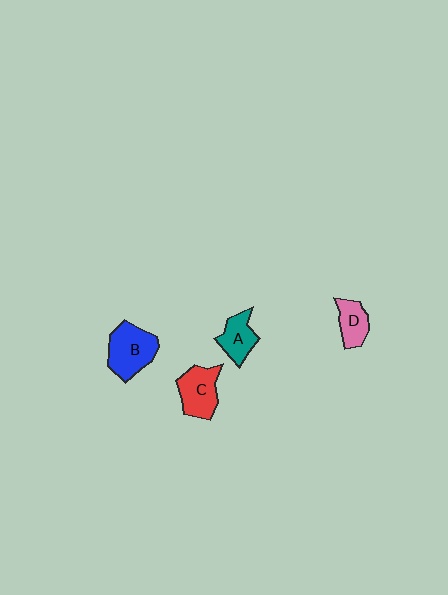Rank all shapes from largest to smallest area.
From largest to smallest: B (blue), C (red), A (teal), D (pink).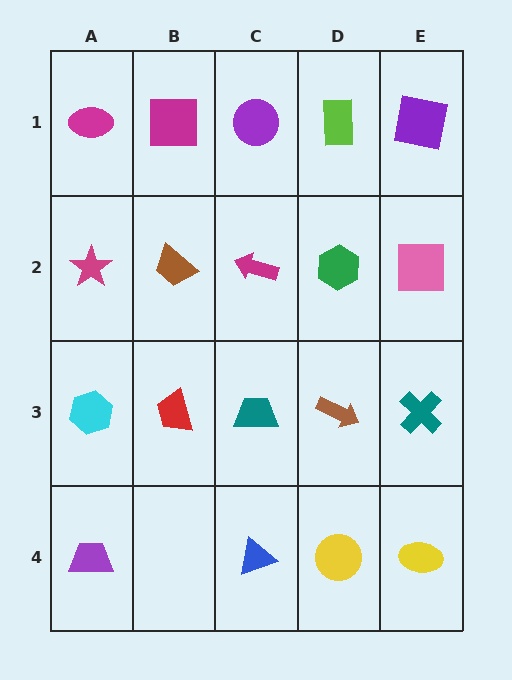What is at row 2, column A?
A magenta star.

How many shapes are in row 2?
5 shapes.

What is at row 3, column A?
A cyan hexagon.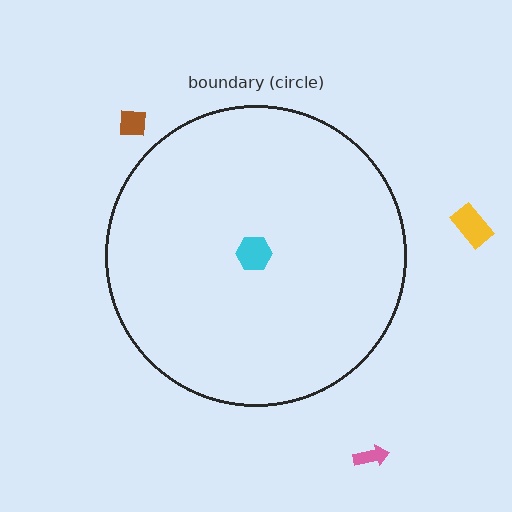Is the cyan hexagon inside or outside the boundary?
Inside.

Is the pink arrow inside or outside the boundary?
Outside.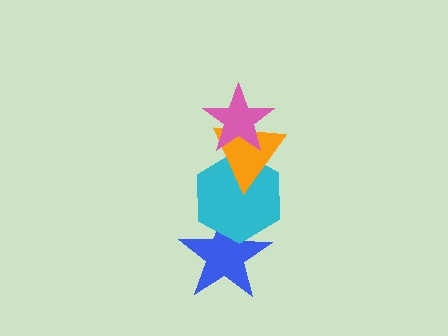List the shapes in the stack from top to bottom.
From top to bottom: the pink star, the orange triangle, the cyan hexagon, the blue star.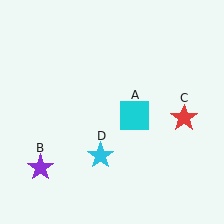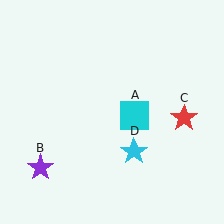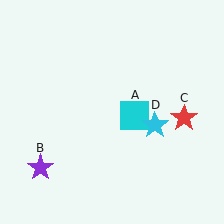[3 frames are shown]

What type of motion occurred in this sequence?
The cyan star (object D) rotated counterclockwise around the center of the scene.